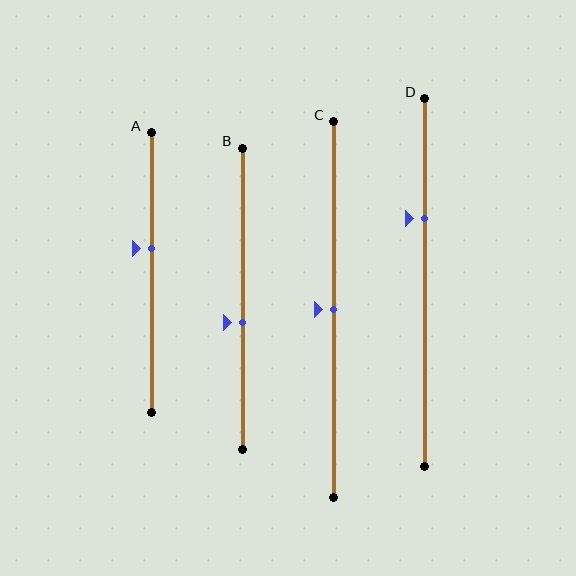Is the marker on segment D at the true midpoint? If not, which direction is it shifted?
No, the marker on segment D is shifted upward by about 17% of the segment length.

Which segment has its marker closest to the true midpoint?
Segment C has its marker closest to the true midpoint.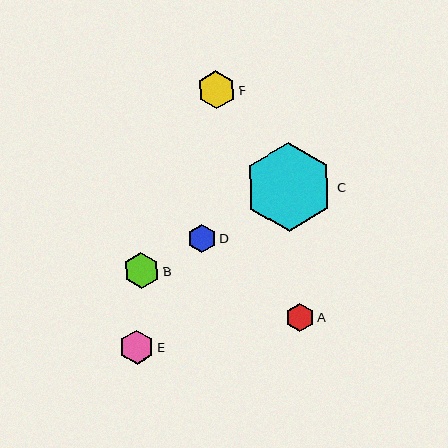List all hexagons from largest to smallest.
From largest to smallest: C, F, B, E, A, D.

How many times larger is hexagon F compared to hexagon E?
Hexagon F is approximately 1.1 times the size of hexagon E.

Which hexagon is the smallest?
Hexagon D is the smallest with a size of approximately 28 pixels.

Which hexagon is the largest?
Hexagon C is the largest with a size of approximately 89 pixels.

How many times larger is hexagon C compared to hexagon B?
Hexagon C is approximately 2.5 times the size of hexagon B.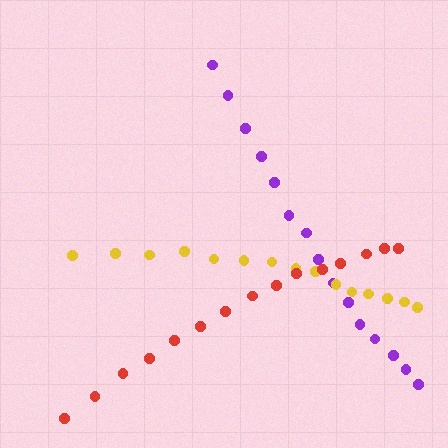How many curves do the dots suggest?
There are 3 distinct paths.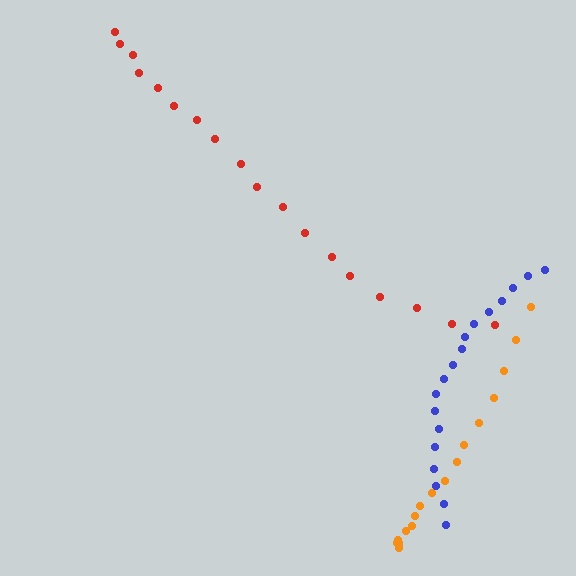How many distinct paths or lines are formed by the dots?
There are 3 distinct paths.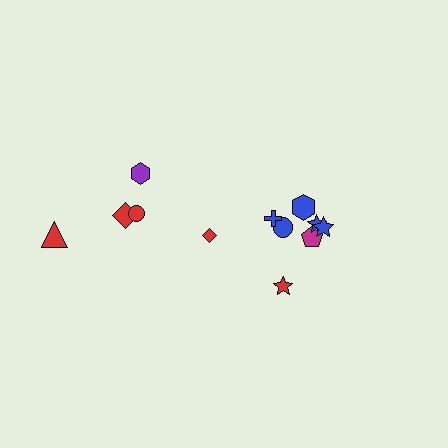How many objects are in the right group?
There are 7 objects.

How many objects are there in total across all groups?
There are 12 objects.